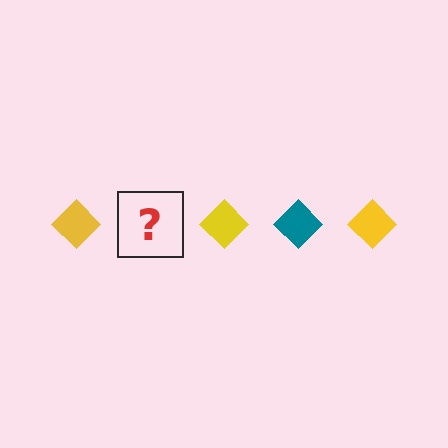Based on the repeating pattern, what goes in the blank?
The blank should be a teal diamond.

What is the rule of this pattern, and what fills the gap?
The rule is that the pattern cycles through yellow, teal diamonds. The gap should be filled with a teal diamond.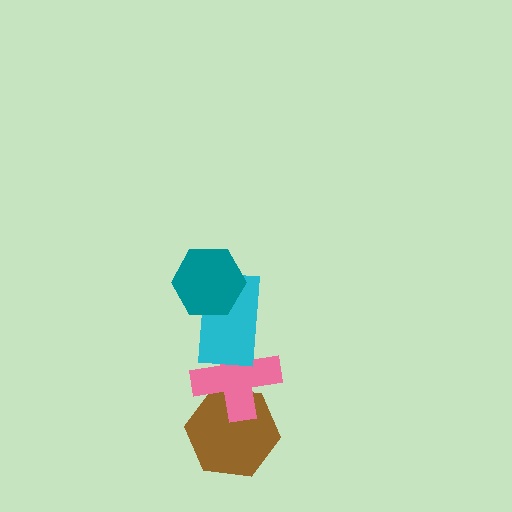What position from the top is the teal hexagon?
The teal hexagon is 1st from the top.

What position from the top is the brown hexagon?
The brown hexagon is 4th from the top.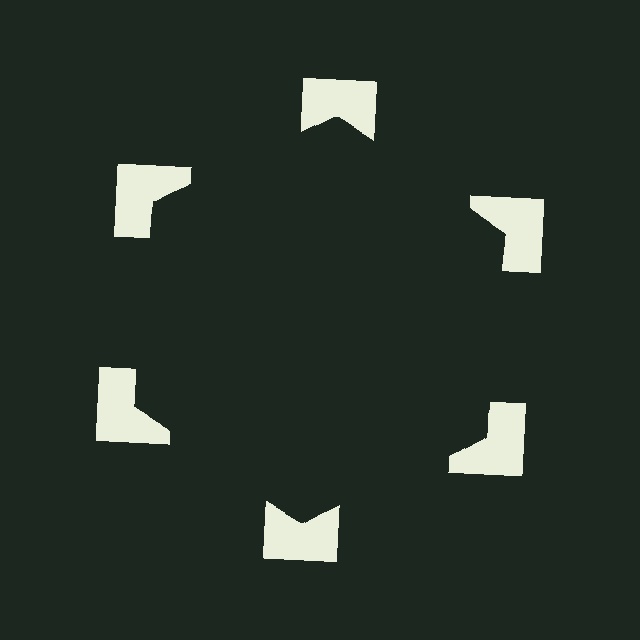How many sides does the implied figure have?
6 sides.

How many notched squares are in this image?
There are 6 — one at each vertex of the illusory hexagon.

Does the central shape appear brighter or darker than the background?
It typically appears slightly darker than the background, even though no actual brightness change is drawn.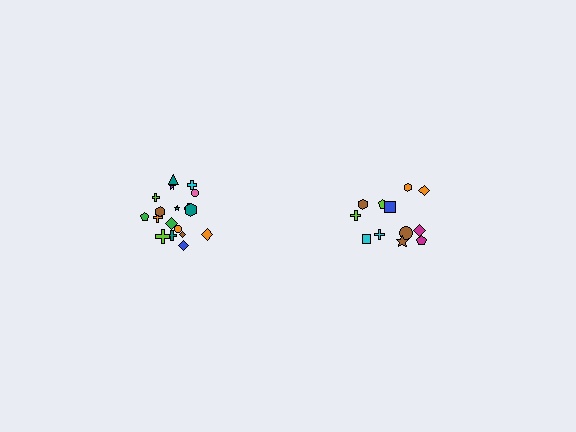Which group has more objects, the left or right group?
The left group.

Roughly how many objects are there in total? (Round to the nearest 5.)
Roughly 30 objects in total.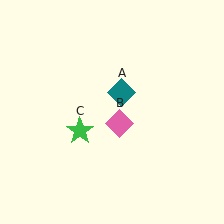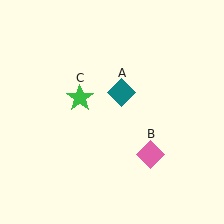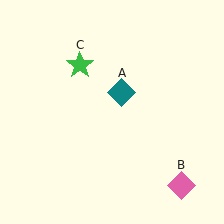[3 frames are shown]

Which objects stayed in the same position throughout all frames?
Teal diamond (object A) remained stationary.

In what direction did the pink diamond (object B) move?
The pink diamond (object B) moved down and to the right.